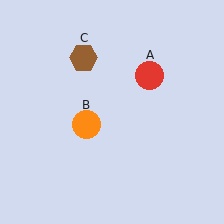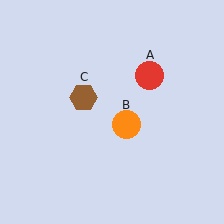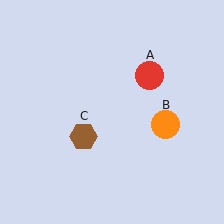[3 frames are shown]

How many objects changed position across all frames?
2 objects changed position: orange circle (object B), brown hexagon (object C).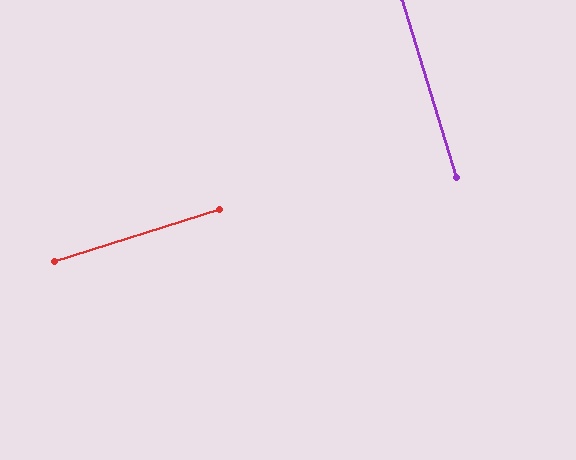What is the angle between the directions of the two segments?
Approximately 89 degrees.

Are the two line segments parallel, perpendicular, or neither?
Perpendicular — they meet at approximately 89°.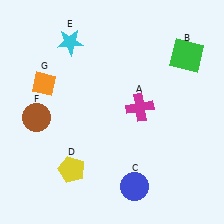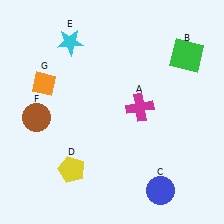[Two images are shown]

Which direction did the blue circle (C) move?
The blue circle (C) moved right.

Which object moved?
The blue circle (C) moved right.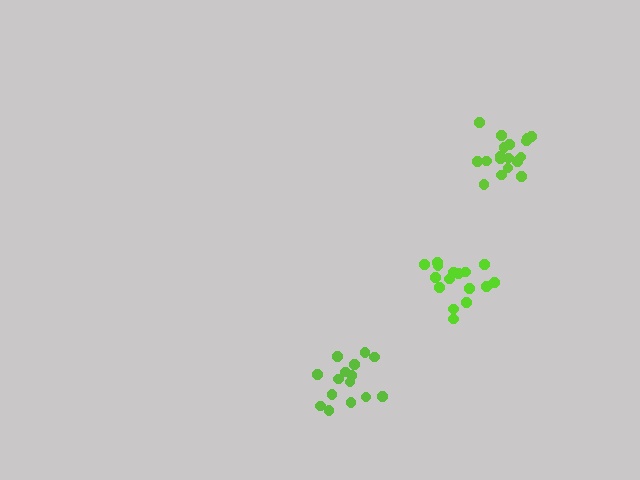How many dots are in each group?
Group 1: 18 dots, Group 2: 16 dots, Group 3: 15 dots (49 total).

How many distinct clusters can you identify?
There are 3 distinct clusters.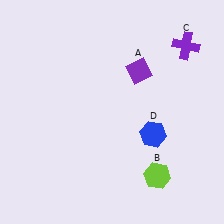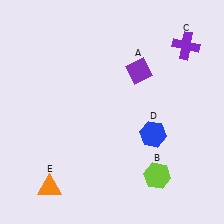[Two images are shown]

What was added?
An orange triangle (E) was added in Image 2.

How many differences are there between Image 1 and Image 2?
There is 1 difference between the two images.